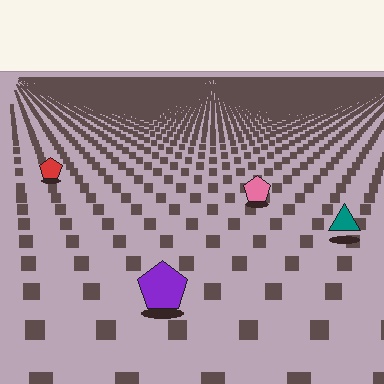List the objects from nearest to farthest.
From nearest to farthest: the purple pentagon, the teal triangle, the pink pentagon, the red pentagon.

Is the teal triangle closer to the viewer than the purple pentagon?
No. The purple pentagon is closer — you can tell from the texture gradient: the ground texture is coarser near it.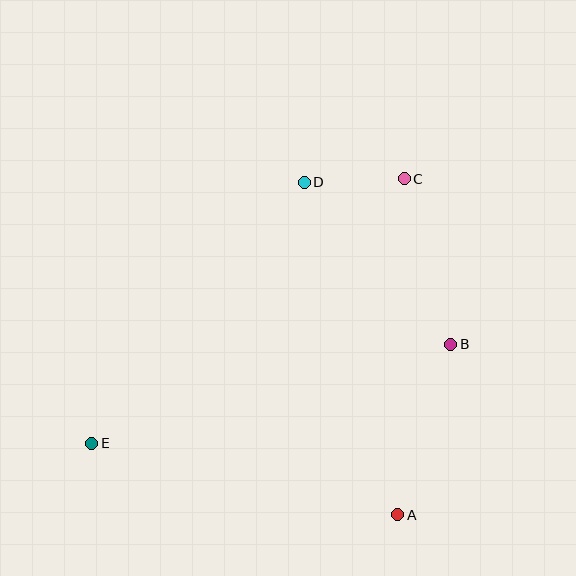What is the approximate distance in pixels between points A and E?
The distance between A and E is approximately 314 pixels.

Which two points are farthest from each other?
Points C and E are farthest from each other.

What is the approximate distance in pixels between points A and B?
The distance between A and B is approximately 178 pixels.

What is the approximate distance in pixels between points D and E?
The distance between D and E is approximately 336 pixels.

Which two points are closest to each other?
Points C and D are closest to each other.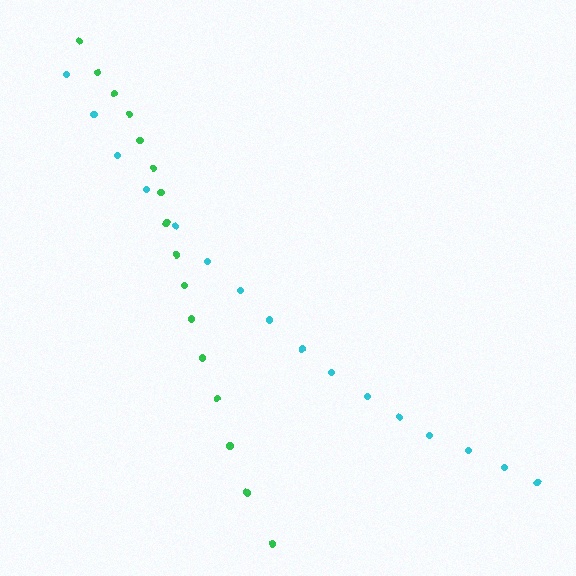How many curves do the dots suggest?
There are 2 distinct paths.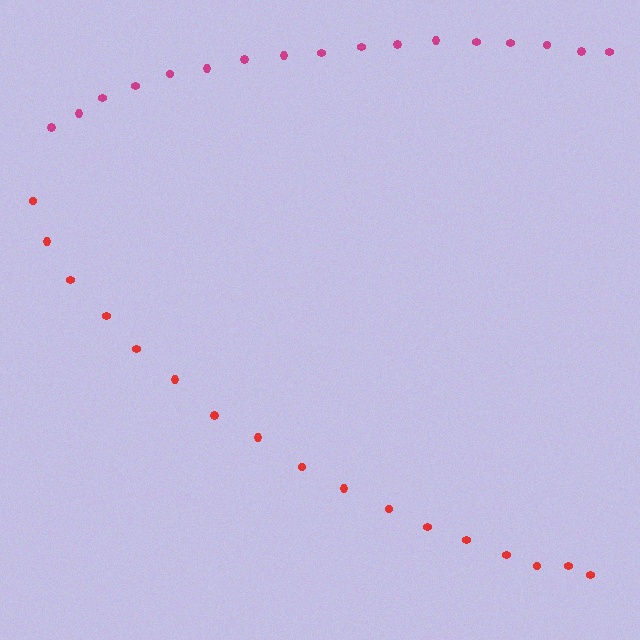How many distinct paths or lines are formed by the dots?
There are 2 distinct paths.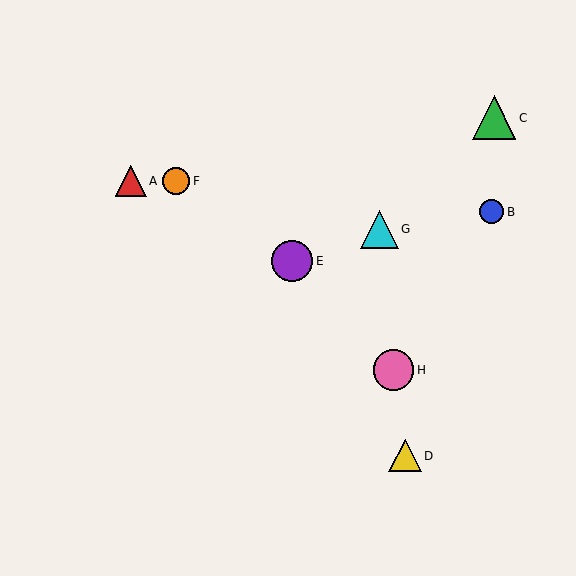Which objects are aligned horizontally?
Objects A, F are aligned horizontally.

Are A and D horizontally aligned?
No, A is at y≈181 and D is at y≈456.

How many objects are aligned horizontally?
2 objects (A, F) are aligned horizontally.